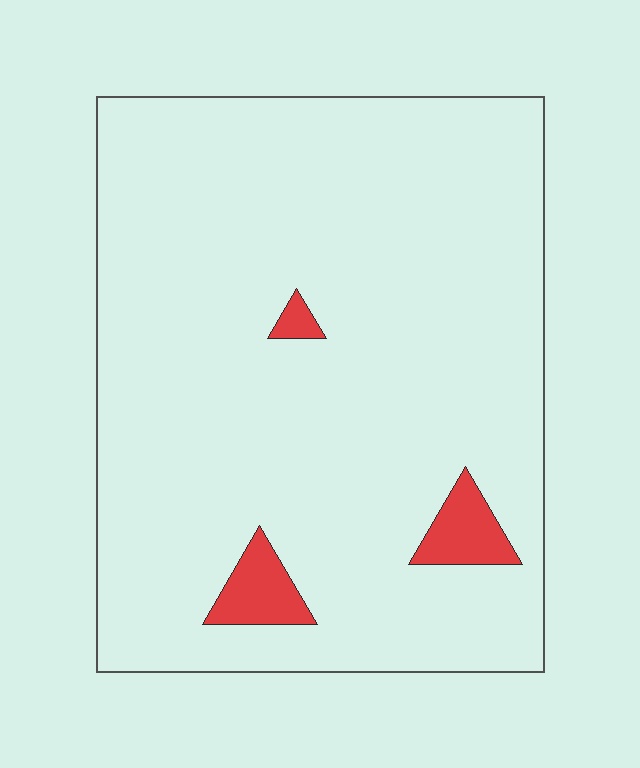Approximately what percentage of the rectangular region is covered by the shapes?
Approximately 5%.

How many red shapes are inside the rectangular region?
3.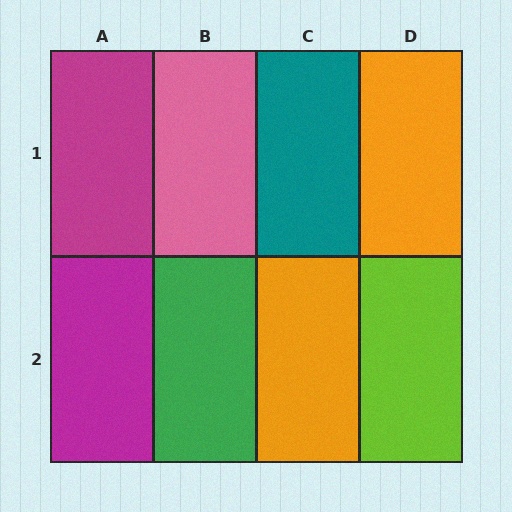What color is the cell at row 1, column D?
Orange.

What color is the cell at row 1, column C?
Teal.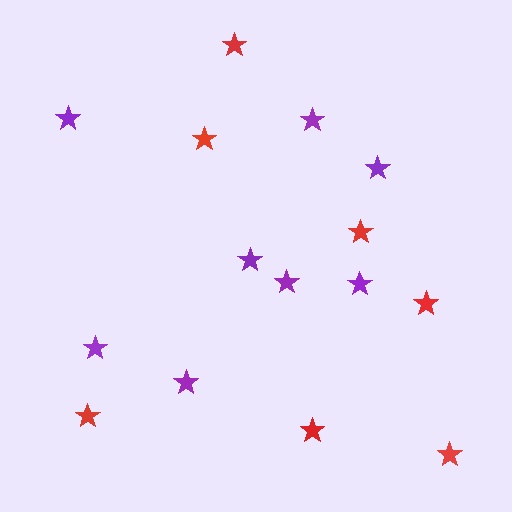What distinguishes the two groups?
There are 2 groups: one group of purple stars (8) and one group of red stars (7).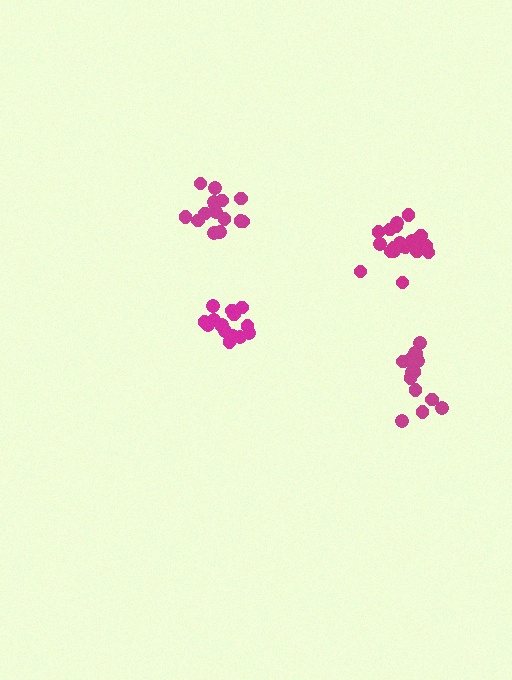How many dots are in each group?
Group 1: 15 dots, Group 2: 20 dots, Group 3: 15 dots, Group 4: 16 dots (66 total).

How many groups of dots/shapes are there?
There are 4 groups.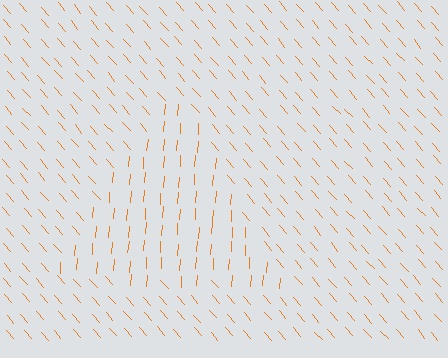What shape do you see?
I see a triangle.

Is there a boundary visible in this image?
Yes, there is a texture boundary formed by a change in line orientation.